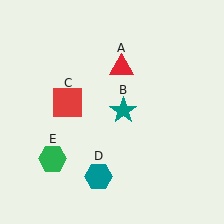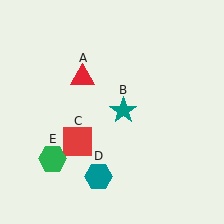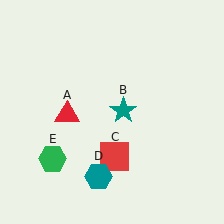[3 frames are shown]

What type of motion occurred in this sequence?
The red triangle (object A), red square (object C) rotated counterclockwise around the center of the scene.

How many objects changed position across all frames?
2 objects changed position: red triangle (object A), red square (object C).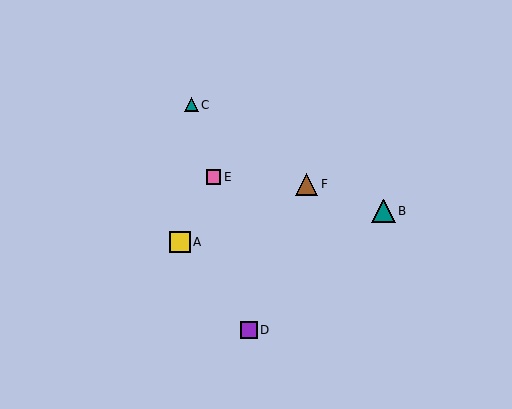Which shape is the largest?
The teal triangle (labeled B) is the largest.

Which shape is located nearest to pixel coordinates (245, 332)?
The purple square (labeled D) at (249, 330) is nearest to that location.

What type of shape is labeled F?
Shape F is a brown triangle.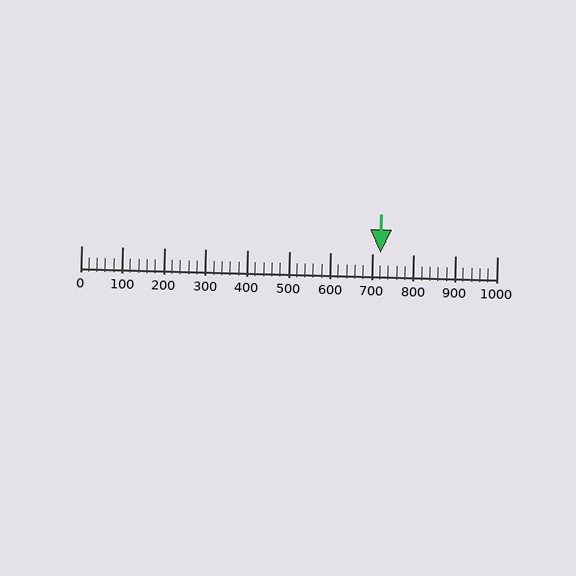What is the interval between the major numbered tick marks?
The major tick marks are spaced 100 units apart.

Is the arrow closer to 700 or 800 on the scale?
The arrow is closer to 700.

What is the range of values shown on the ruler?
The ruler shows values from 0 to 1000.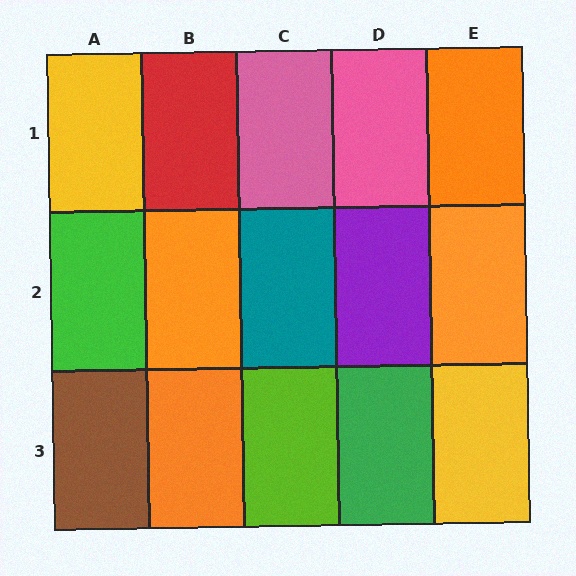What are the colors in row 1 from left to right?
Yellow, red, pink, pink, orange.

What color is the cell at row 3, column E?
Yellow.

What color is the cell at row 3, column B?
Orange.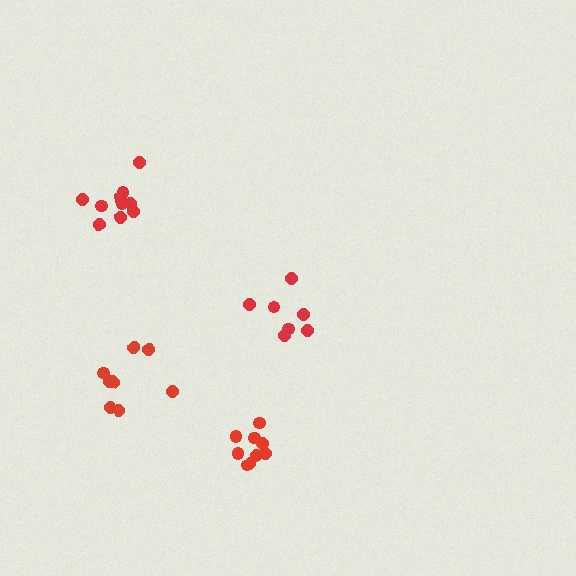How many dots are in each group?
Group 1: 7 dots, Group 2: 11 dots, Group 3: 8 dots, Group 4: 9 dots (35 total).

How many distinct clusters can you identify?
There are 4 distinct clusters.